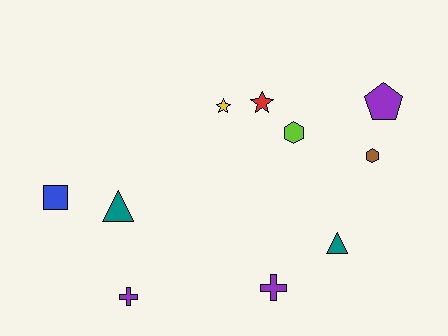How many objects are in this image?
There are 10 objects.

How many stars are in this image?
There are 2 stars.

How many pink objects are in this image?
There are no pink objects.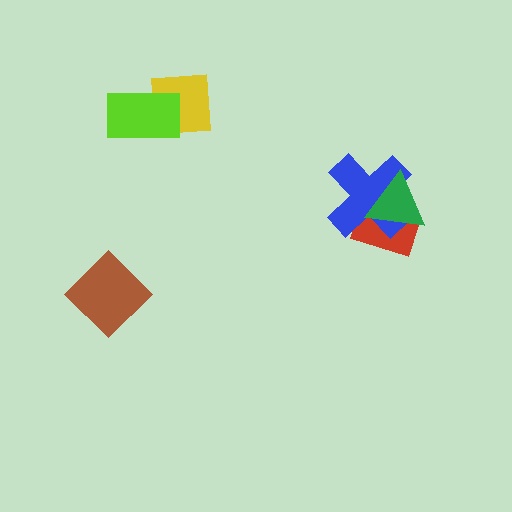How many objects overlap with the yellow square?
1 object overlaps with the yellow square.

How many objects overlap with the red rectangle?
2 objects overlap with the red rectangle.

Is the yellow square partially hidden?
Yes, it is partially covered by another shape.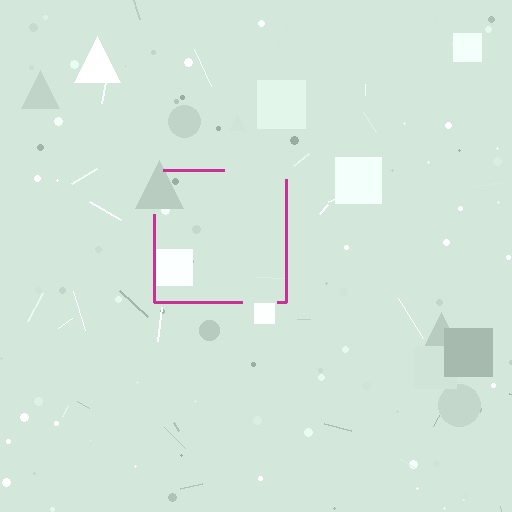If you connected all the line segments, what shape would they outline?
They would outline a square.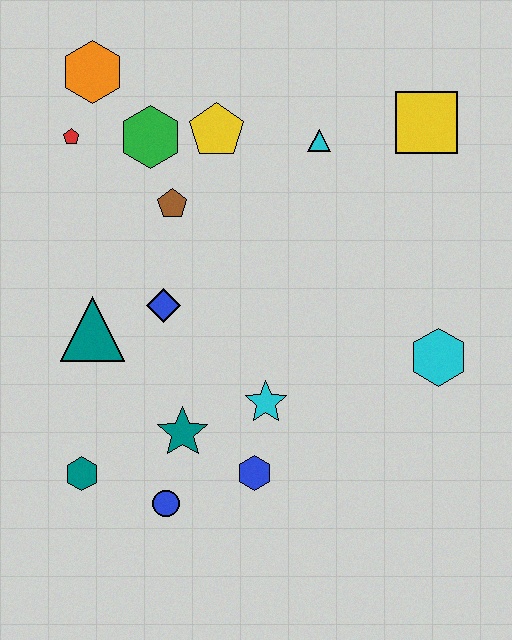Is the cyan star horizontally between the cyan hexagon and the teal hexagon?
Yes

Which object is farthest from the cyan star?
The orange hexagon is farthest from the cyan star.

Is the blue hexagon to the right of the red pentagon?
Yes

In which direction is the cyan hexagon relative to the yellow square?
The cyan hexagon is below the yellow square.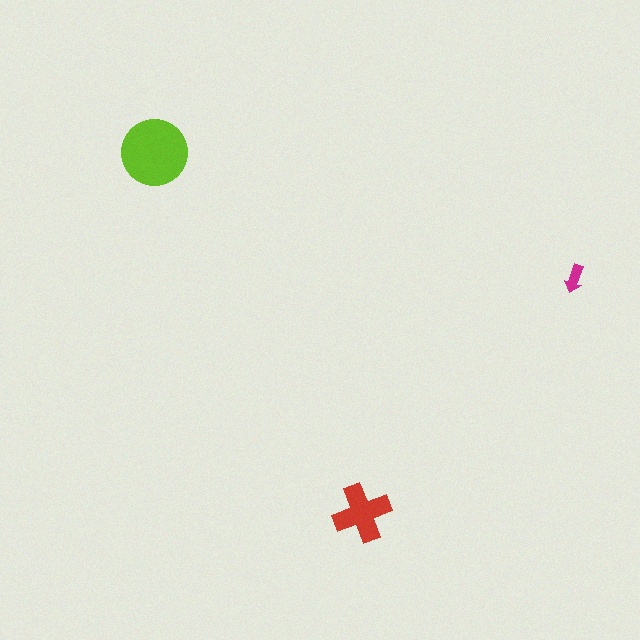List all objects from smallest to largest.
The magenta arrow, the red cross, the lime circle.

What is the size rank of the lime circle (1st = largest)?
1st.